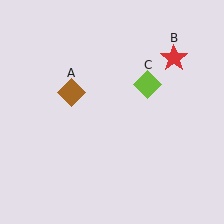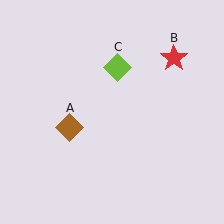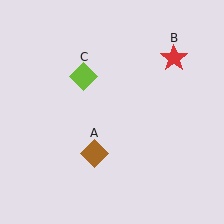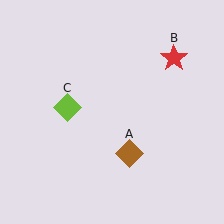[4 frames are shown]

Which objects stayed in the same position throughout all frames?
Red star (object B) remained stationary.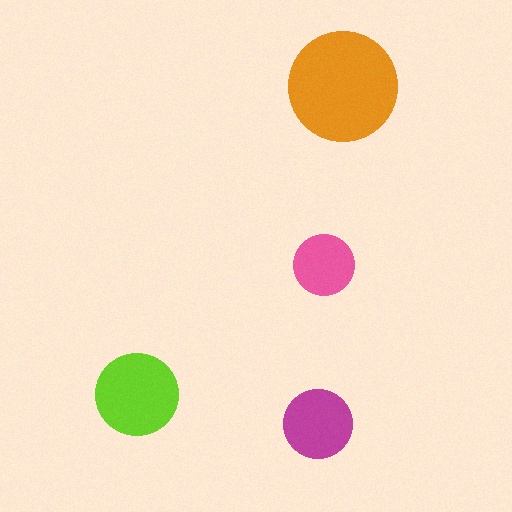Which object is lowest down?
The magenta circle is bottommost.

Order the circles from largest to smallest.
the orange one, the lime one, the magenta one, the pink one.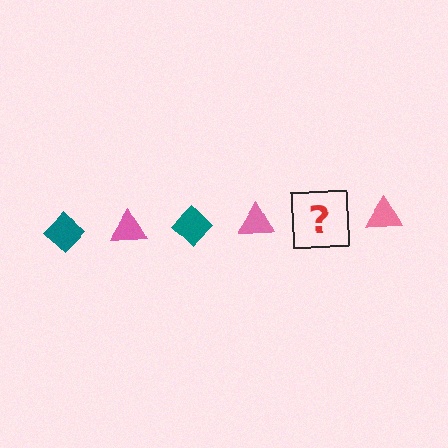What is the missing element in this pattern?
The missing element is a teal diamond.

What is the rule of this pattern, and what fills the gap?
The rule is that the pattern alternates between teal diamond and pink triangle. The gap should be filled with a teal diamond.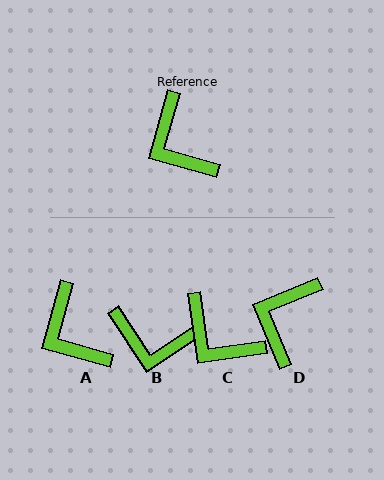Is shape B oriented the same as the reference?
No, it is off by about 49 degrees.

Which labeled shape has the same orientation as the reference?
A.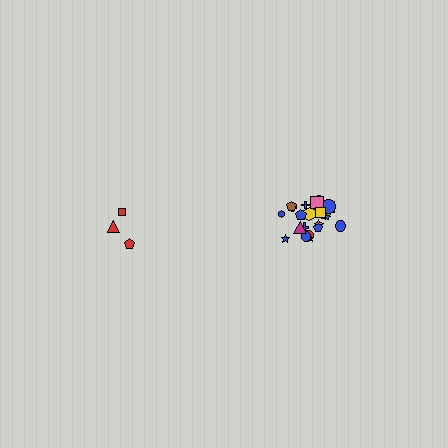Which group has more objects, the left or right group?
The right group.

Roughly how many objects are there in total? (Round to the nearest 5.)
Roughly 25 objects in total.